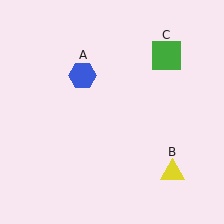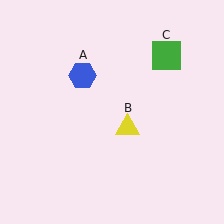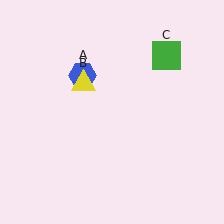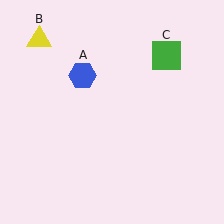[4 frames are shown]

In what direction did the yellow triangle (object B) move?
The yellow triangle (object B) moved up and to the left.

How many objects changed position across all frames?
1 object changed position: yellow triangle (object B).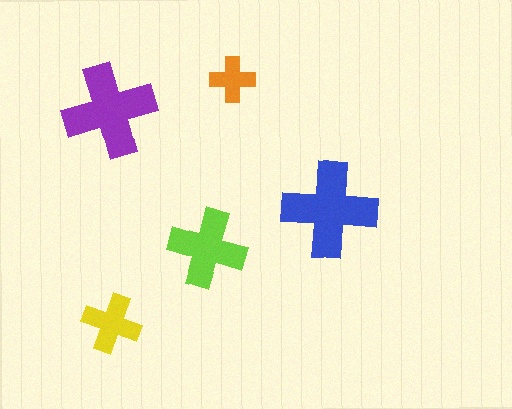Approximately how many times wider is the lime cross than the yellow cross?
About 1.5 times wider.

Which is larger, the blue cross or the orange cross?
The blue one.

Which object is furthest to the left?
The purple cross is leftmost.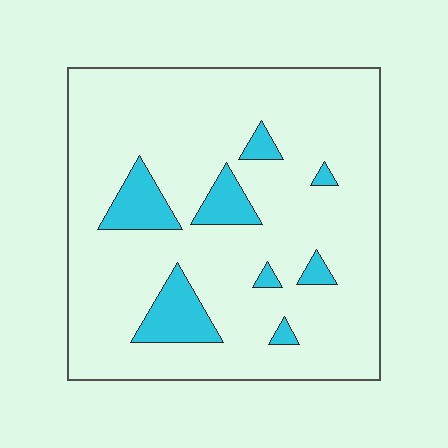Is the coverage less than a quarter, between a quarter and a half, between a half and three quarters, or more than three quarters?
Less than a quarter.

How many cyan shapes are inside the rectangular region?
8.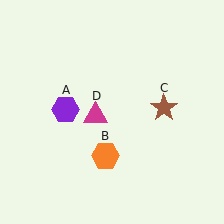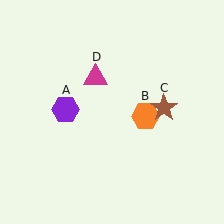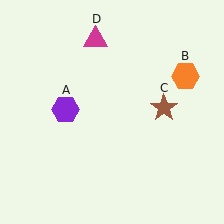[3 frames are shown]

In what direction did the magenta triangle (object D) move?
The magenta triangle (object D) moved up.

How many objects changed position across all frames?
2 objects changed position: orange hexagon (object B), magenta triangle (object D).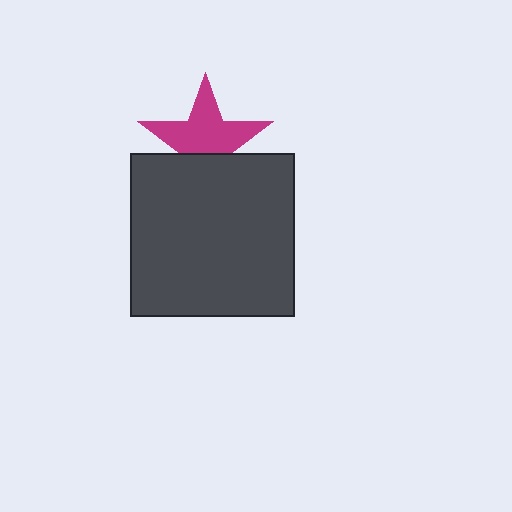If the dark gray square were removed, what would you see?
You would see the complete magenta star.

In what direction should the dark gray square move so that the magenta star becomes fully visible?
The dark gray square should move down. That is the shortest direction to clear the overlap and leave the magenta star fully visible.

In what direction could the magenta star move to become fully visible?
The magenta star could move up. That would shift it out from behind the dark gray square entirely.